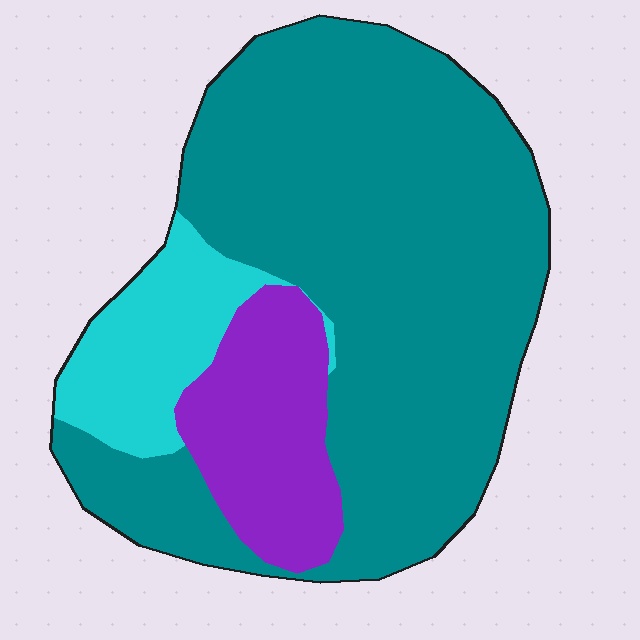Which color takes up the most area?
Teal, at roughly 70%.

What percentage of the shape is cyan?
Cyan takes up less than a quarter of the shape.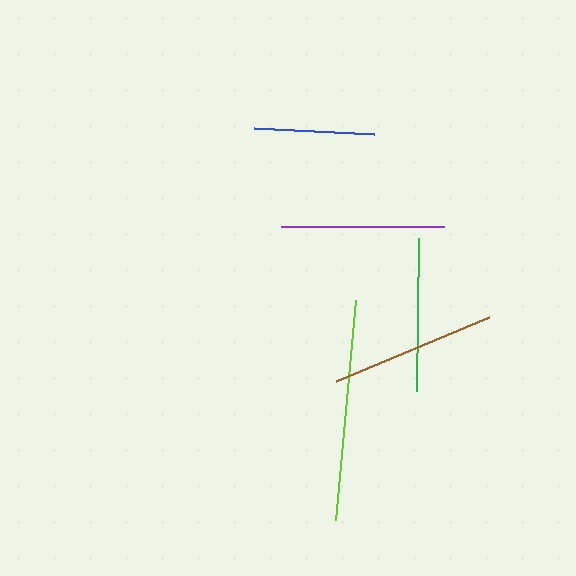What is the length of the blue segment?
The blue segment is approximately 120 pixels long.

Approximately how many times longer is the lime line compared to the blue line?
The lime line is approximately 1.8 times the length of the blue line.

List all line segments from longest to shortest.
From longest to shortest: lime, brown, purple, green, blue.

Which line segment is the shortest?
The blue line is the shortest at approximately 120 pixels.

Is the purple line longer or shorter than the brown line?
The brown line is longer than the purple line.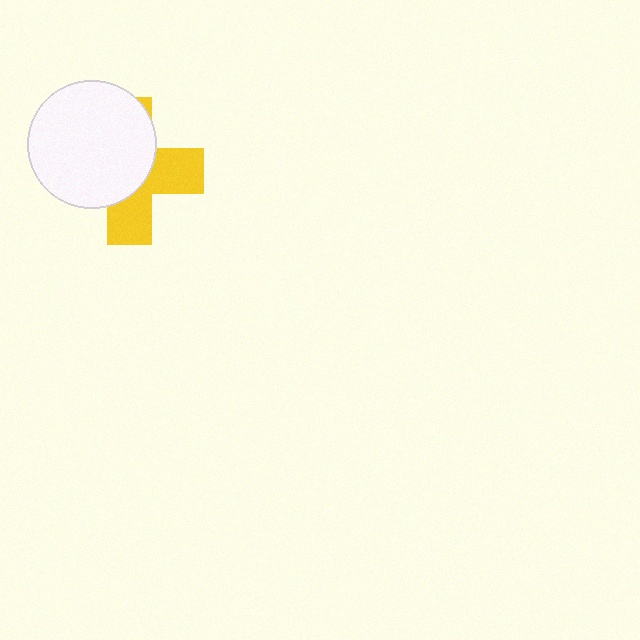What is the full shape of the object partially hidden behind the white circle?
The partially hidden object is a yellow cross.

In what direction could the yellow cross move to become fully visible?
The yellow cross could move toward the lower-right. That would shift it out from behind the white circle entirely.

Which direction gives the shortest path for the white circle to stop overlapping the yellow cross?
Moving toward the upper-left gives the shortest separation.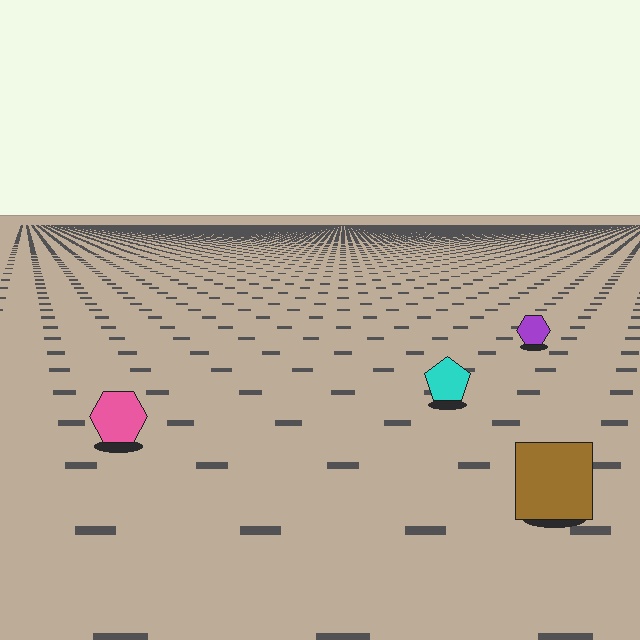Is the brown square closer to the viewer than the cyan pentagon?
Yes. The brown square is closer — you can tell from the texture gradient: the ground texture is coarser near it.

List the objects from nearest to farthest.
From nearest to farthest: the brown square, the pink hexagon, the cyan pentagon, the purple hexagon.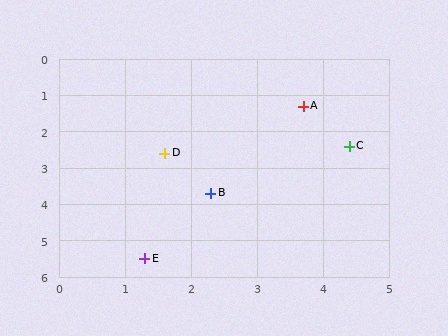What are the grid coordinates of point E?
Point E is at approximately (1.3, 5.5).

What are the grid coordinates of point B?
Point B is at approximately (2.3, 3.7).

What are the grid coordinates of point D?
Point D is at approximately (1.6, 2.6).